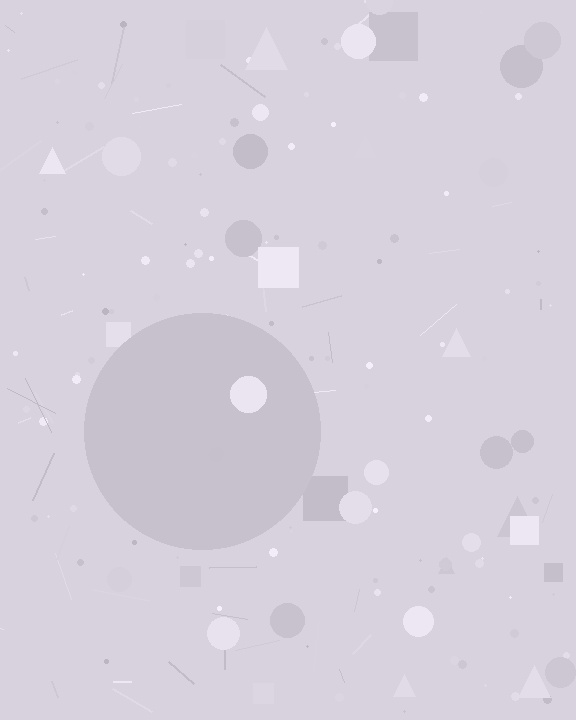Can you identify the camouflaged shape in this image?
The camouflaged shape is a circle.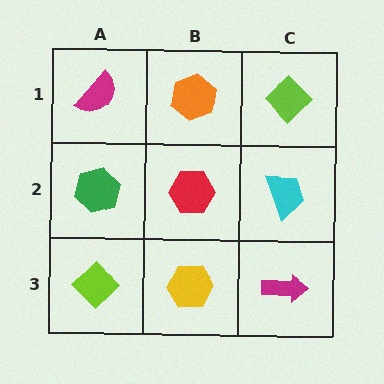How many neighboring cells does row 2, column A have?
3.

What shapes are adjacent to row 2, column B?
An orange hexagon (row 1, column B), a yellow hexagon (row 3, column B), a green hexagon (row 2, column A), a cyan trapezoid (row 2, column C).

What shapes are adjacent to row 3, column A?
A green hexagon (row 2, column A), a yellow hexagon (row 3, column B).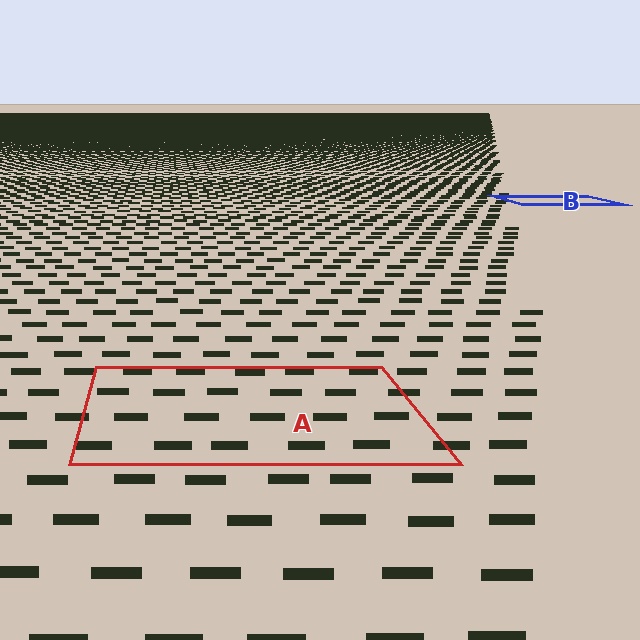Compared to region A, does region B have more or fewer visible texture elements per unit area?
Region B has more texture elements per unit area — they are packed more densely because it is farther away.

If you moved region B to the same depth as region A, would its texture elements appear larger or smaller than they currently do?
They would appear larger. At a closer depth, the same texture elements are projected at a bigger on-screen size.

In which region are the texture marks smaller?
The texture marks are smaller in region B, because it is farther away.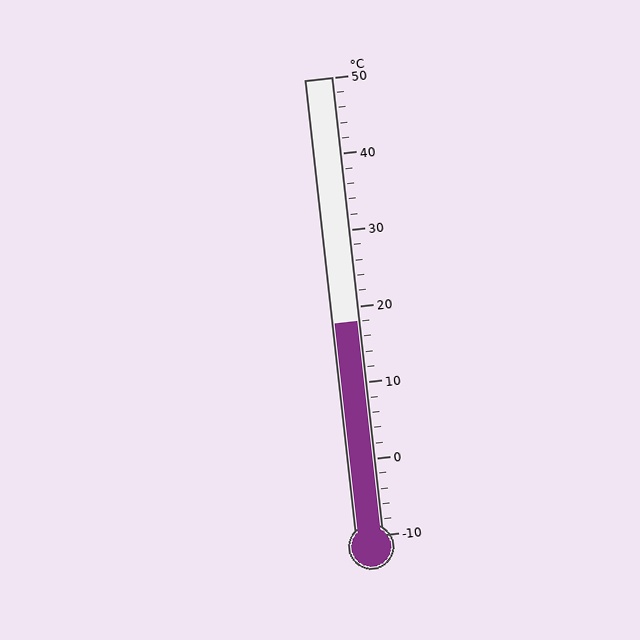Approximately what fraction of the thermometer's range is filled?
The thermometer is filled to approximately 45% of its range.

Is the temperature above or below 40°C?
The temperature is below 40°C.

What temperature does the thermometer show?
The thermometer shows approximately 18°C.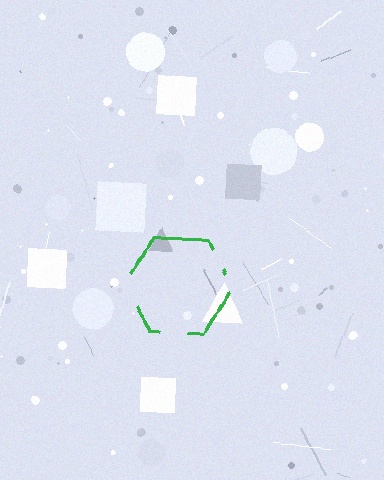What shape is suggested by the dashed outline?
The dashed outline suggests a hexagon.